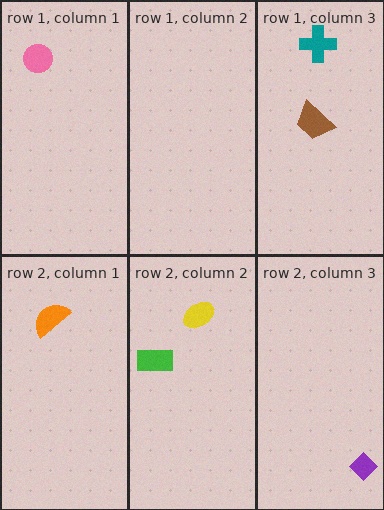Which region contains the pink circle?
The row 1, column 1 region.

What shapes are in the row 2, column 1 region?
The orange semicircle.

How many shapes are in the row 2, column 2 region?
2.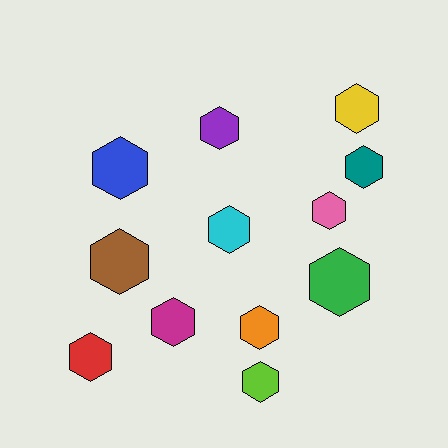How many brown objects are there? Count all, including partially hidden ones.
There is 1 brown object.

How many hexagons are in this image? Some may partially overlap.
There are 12 hexagons.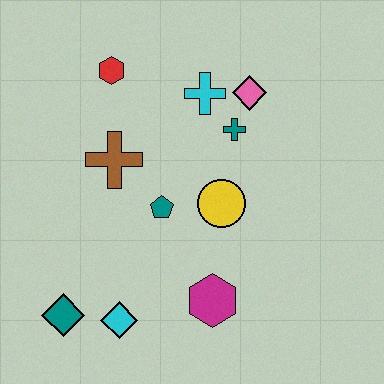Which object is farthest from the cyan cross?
The teal diamond is farthest from the cyan cross.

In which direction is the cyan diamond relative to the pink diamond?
The cyan diamond is below the pink diamond.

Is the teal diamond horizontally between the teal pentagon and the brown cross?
No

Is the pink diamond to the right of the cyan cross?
Yes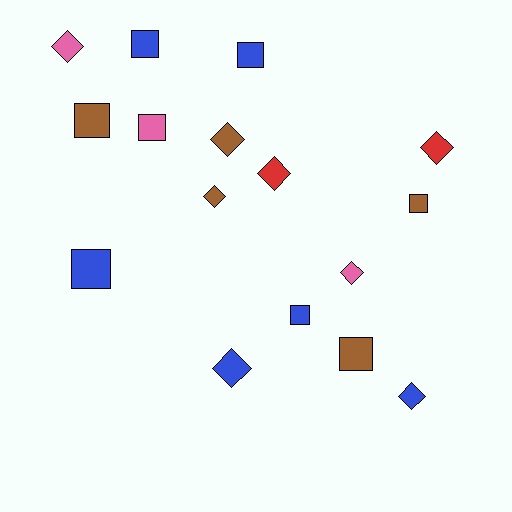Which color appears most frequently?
Blue, with 6 objects.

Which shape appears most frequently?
Diamond, with 8 objects.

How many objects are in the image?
There are 16 objects.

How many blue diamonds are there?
There are 2 blue diamonds.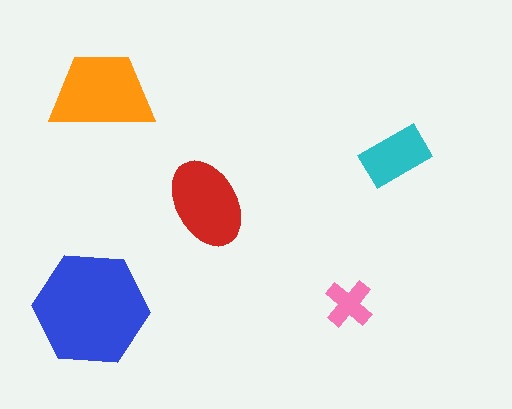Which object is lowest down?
The blue hexagon is bottommost.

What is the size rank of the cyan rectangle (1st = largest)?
4th.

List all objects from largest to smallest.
The blue hexagon, the orange trapezoid, the red ellipse, the cyan rectangle, the pink cross.